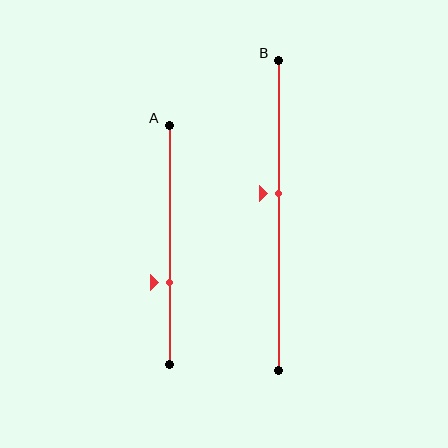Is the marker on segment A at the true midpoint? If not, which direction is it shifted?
No, the marker on segment A is shifted downward by about 16% of the segment length.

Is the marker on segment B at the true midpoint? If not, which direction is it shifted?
No, the marker on segment B is shifted upward by about 7% of the segment length.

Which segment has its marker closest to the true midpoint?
Segment B has its marker closest to the true midpoint.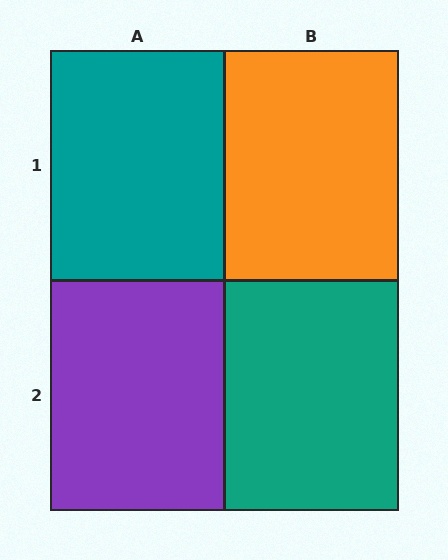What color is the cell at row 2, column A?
Purple.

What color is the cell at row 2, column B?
Teal.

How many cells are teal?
2 cells are teal.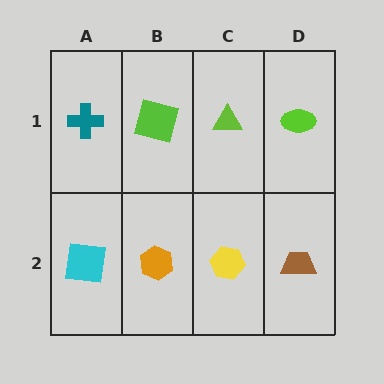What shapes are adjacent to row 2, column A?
A teal cross (row 1, column A), an orange hexagon (row 2, column B).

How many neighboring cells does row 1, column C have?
3.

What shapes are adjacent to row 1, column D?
A brown trapezoid (row 2, column D), a lime triangle (row 1, column C).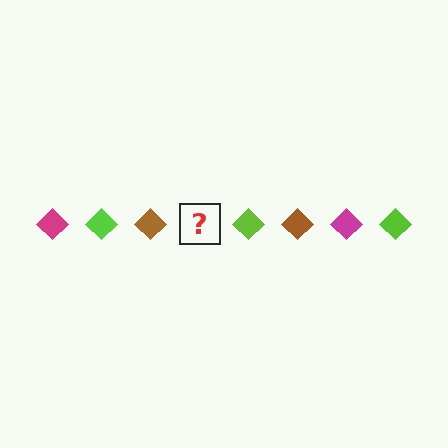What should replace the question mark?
The question mark should be replaced with a magenta diamond.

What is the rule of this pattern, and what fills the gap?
The rule is that the pattern cycles through magenta, lime, brown diamonds. The gap should be filled with a magenta diamond.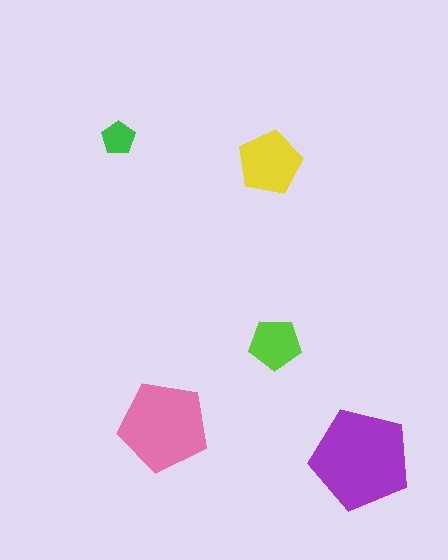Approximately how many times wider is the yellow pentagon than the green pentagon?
About 2 times wider.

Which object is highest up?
The green pentagon is topmost.